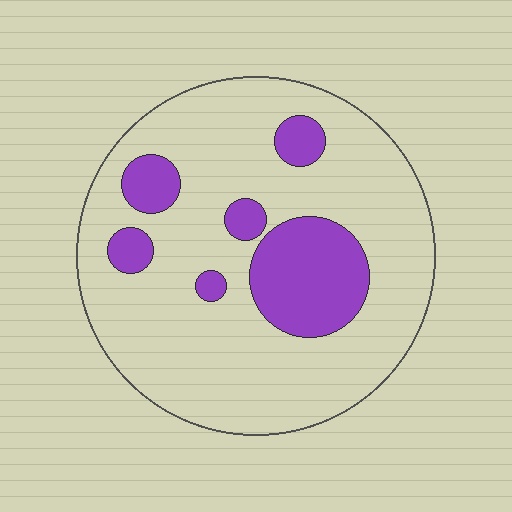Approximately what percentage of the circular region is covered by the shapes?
Approximately 20%.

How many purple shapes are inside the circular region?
6.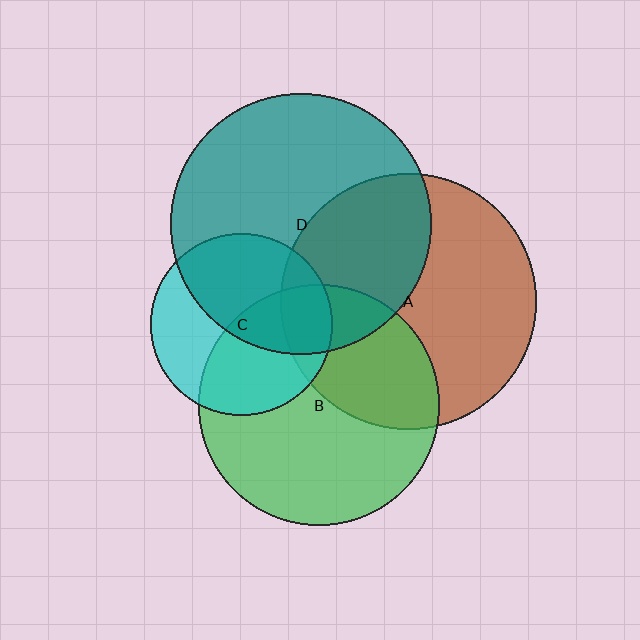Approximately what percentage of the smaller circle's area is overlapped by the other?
Approximately 40%.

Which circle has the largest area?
Circle D (teal).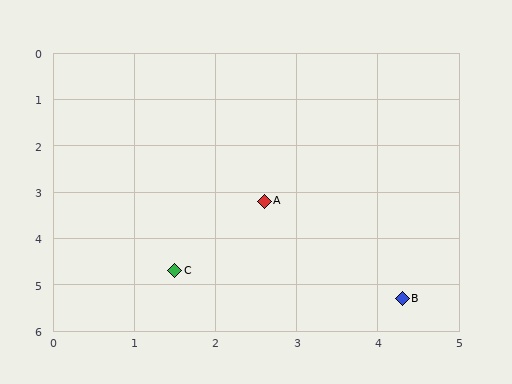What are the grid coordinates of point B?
Point B is at approximately (4.3, 5.3).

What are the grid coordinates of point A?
Point A is at approximately (2.6, 3.2).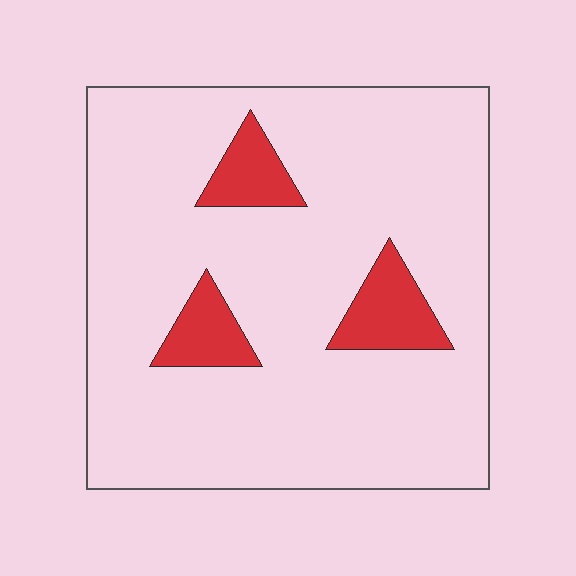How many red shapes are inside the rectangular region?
3.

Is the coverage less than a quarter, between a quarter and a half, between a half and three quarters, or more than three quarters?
Less than a quarter.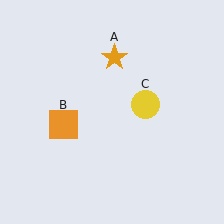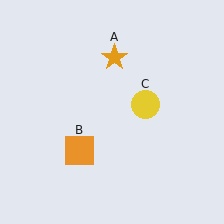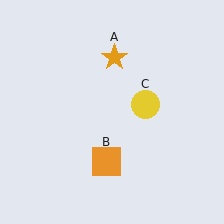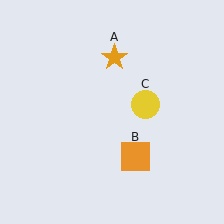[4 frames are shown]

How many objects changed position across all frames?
1 object changed position: orange square (object B).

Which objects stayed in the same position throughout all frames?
Orange star (object A) and yellow circle (object C) remained stationary.